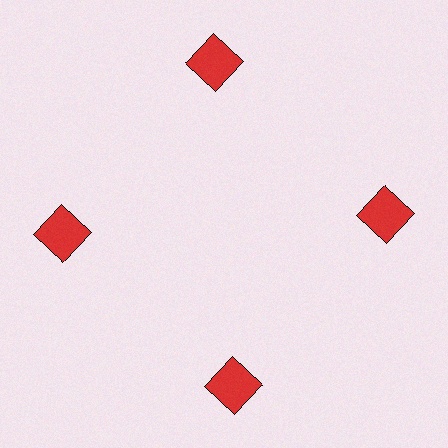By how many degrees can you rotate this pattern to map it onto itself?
The pattern maps onto itself every 90 degrees of rotation.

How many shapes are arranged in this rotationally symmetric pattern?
There are 4 shapes, arranged in 4 groups of 1.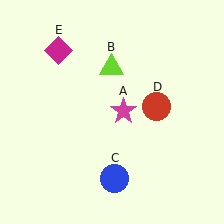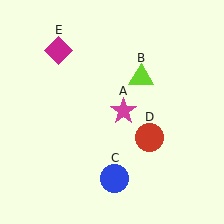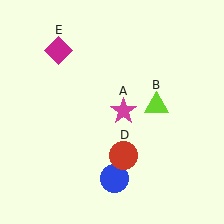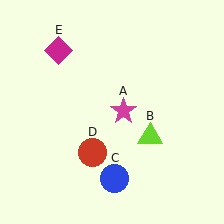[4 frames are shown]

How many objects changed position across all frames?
2 objects changed position: lime triangle (object B), red circle (object D).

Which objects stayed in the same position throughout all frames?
Magenta star (object A) and blue circle (object C) and magenta diamond (object E) remained stationary.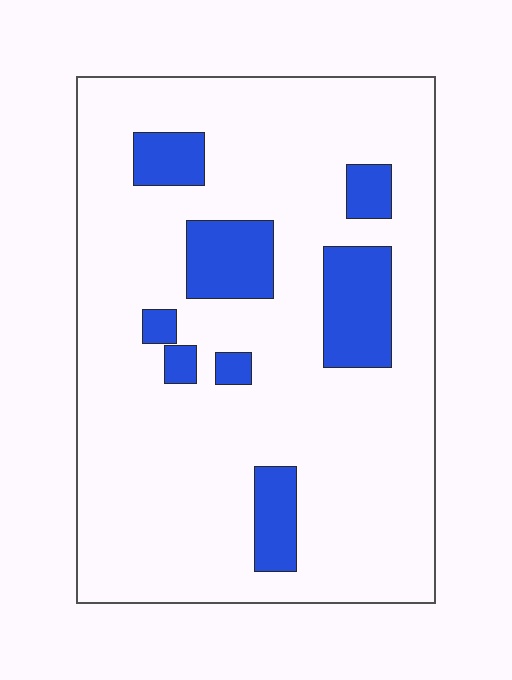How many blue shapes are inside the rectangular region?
8.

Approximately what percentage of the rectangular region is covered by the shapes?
Approximately 15%.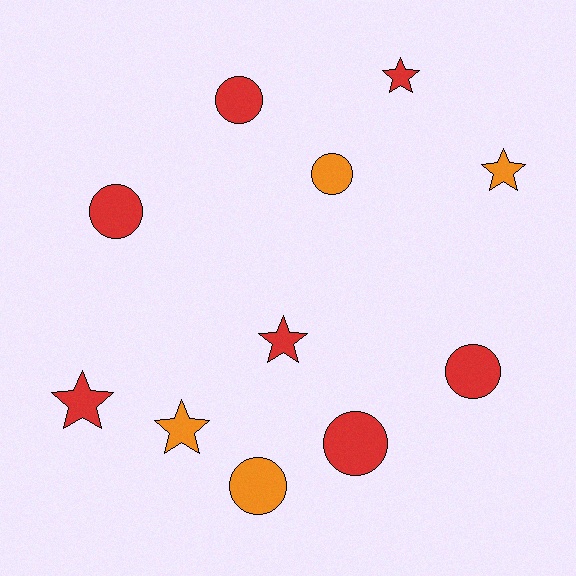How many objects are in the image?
There are 11 objects.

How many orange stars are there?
There are 2 orange stars.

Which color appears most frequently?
Red, with 7 objects.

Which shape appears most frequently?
Circle, with 6 objects.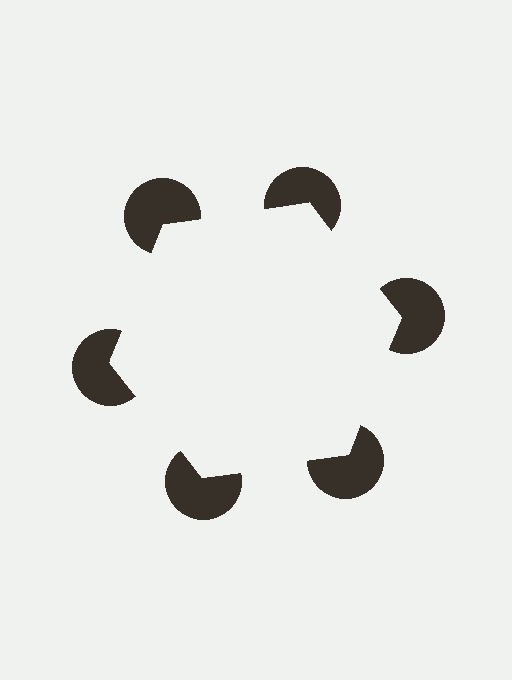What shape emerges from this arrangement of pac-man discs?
An illusory hexagon — its edges are inferred from the aligned wedge cuts in the pac-man discs, not physically drawn.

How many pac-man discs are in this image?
There are 6 — one at each vertex of the illusory hexagon.